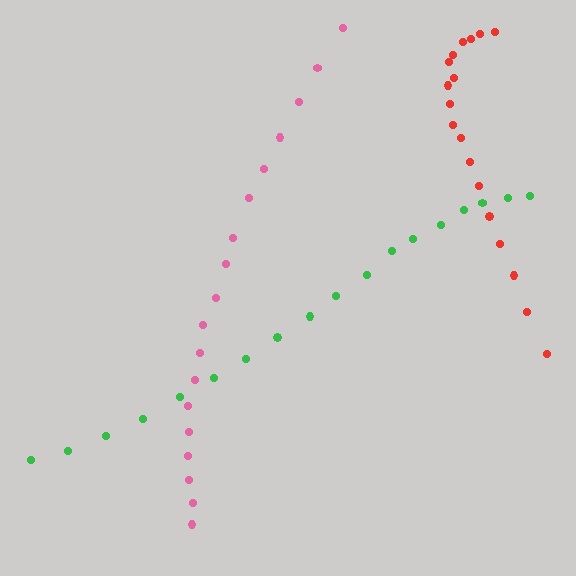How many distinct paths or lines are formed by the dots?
There are 3 distinct paths.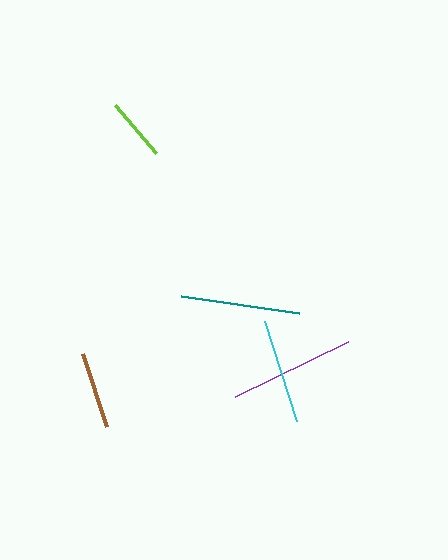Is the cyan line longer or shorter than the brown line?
The cyan line is longer than the brown line.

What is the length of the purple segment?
The purple segment is approximately 126 pixels long.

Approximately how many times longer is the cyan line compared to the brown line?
The cyan line is approximately 1.4 times the length of the brown line.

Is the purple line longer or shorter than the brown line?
The purple line is longer than the brown line.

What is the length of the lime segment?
The lime segment is approximately 63 pixels long.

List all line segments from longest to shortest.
From longest to shortest: purple, teal, cyan, brown, lime.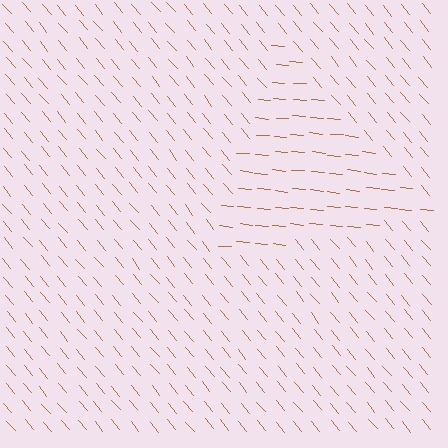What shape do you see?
I see a triangle.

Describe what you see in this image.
The image is filled with small brown line segments. A triangle region in the image has lines oriented differently from the surrounding lines, creating a visible texture boundary.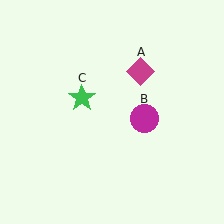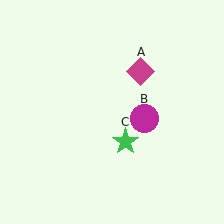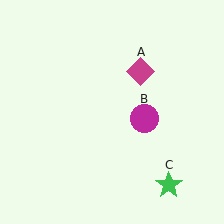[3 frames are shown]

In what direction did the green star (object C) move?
The green star (object C) moved down and to the right.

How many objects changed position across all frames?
1 object changed position: green star (object C).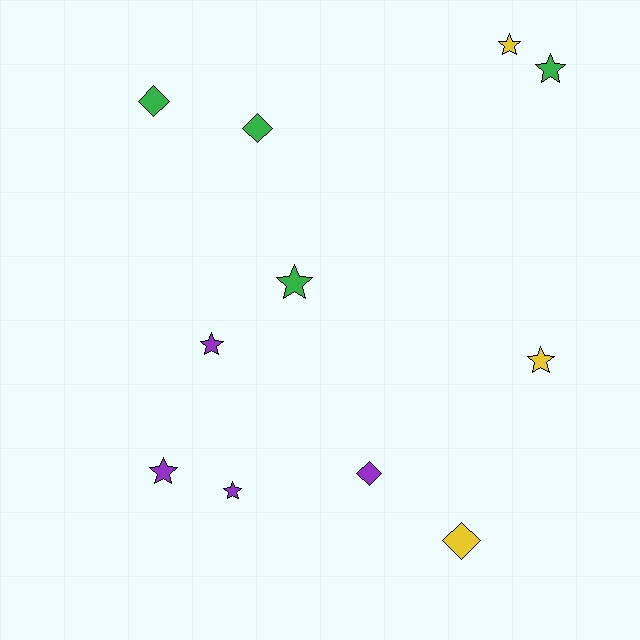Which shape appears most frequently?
Star, with 7 objects.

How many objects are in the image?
There are 11 objects.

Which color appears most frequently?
Purple, with 4 objects.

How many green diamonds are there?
There are 2 green diamonds.